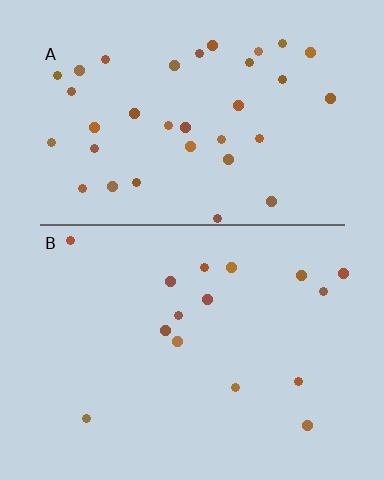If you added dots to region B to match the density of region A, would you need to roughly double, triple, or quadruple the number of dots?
Approximately double.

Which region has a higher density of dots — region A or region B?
A (the top).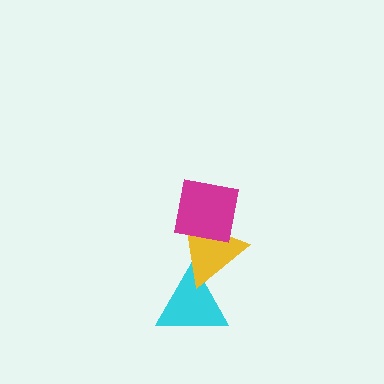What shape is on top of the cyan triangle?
The yellow triangle is on top of the cyan triangle.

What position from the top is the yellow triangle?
The yellow triangle is 2nd from the top.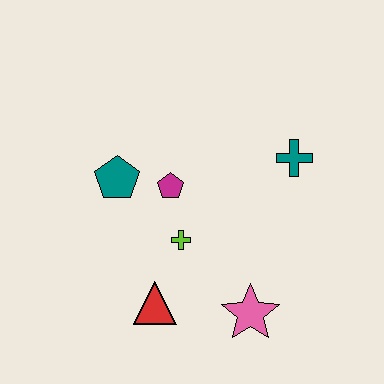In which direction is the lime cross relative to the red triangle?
The lime cross is above the red triangle.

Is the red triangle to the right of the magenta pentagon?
No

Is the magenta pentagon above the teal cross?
No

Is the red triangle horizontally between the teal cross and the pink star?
No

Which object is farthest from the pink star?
The teal pentagon is farthest from the pink star.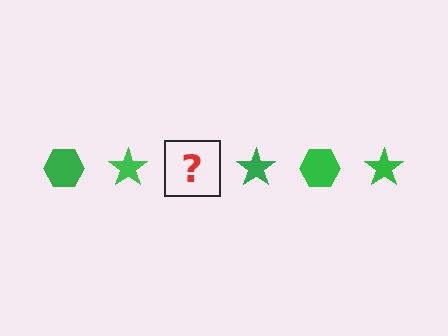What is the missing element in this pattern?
The missing element is a green hexagon.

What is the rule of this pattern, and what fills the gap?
The rule is that the pattern cycles through hexagon, star shapes in green. The gap should be filled with a green hexagon.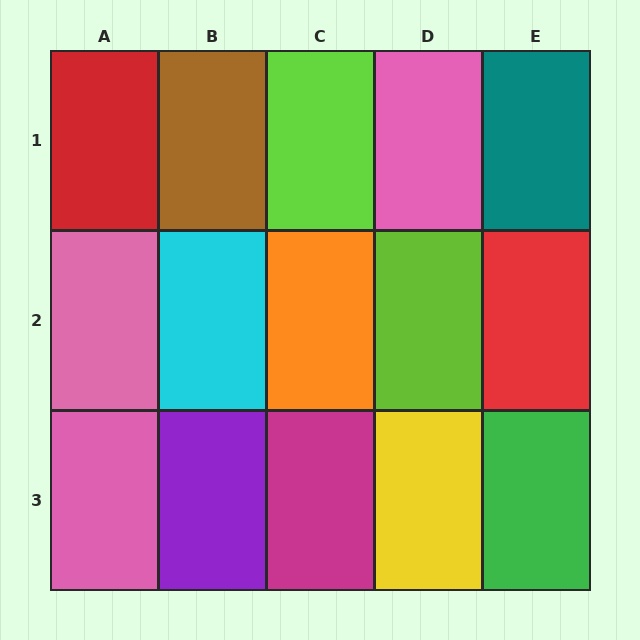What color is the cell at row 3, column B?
Purple.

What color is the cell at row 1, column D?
Pink.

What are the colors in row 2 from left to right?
Pink, cyan, orange, lime, red.